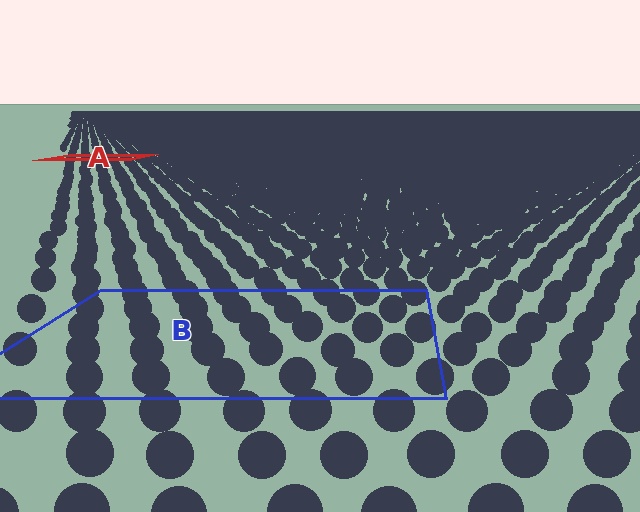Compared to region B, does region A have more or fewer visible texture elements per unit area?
Region A has more texture elements per unit area — they are packed more densely because it is farther away.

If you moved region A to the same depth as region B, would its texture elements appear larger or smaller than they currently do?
They would appear larger. At a closer depth, the same texture elements are projected at a bigger on-screen size.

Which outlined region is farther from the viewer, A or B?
Region A is farther from the viewer — the texture elements inside it appear smaller and more densely packed.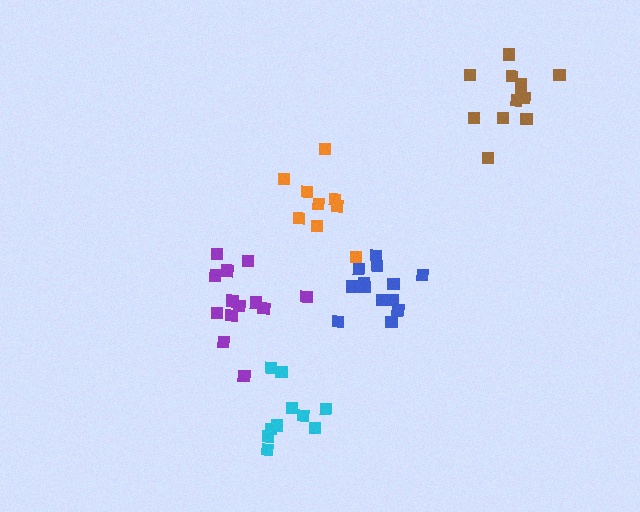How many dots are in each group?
Group 1: 13 dots, Group 2: 14 dots, Group 3: 10 dots, Group 4: 9 dots, Group 5: 12 dots (58 total).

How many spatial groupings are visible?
There are 5 spatial groupings.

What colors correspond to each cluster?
The clusters are colored: purple, blue, cyan, orange, brown.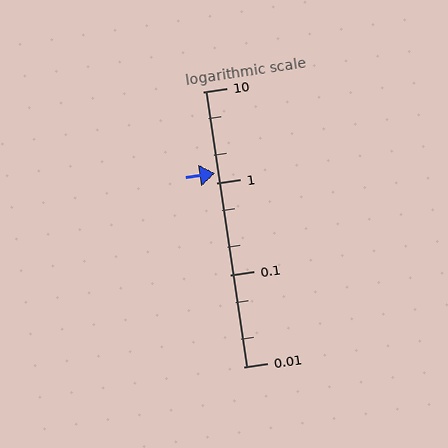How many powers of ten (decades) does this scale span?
The scale spans 3 decades, from 0.01 to 10.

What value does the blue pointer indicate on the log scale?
The pointer indicates approximately 1.3.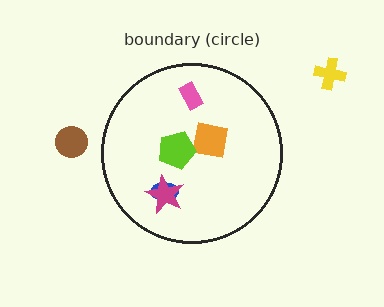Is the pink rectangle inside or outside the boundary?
Inside.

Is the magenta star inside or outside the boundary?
Inside.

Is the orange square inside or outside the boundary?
Inside.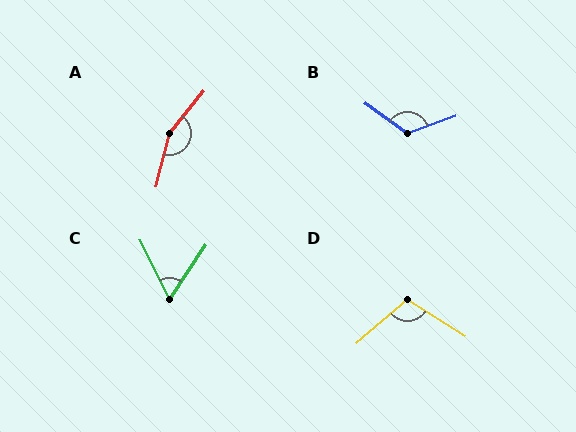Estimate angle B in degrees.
Approximately 125 degrees.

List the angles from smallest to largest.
C (60°), D (107°), B (125°), A (156°).